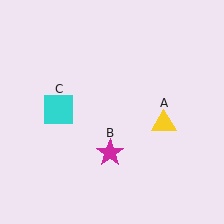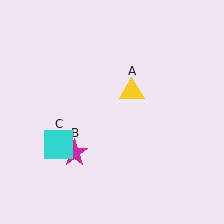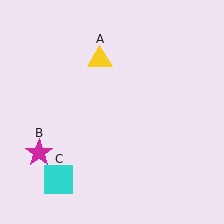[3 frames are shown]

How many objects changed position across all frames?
3 objects changed position: yellow triangle (object A), magenta star (object B), cyan square (object C).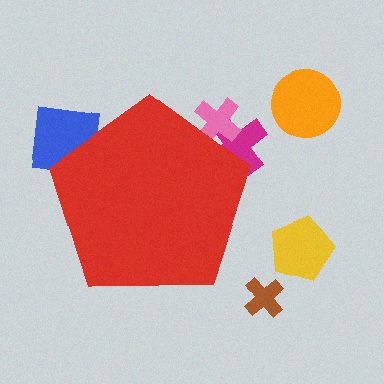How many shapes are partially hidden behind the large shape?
3 shapes are partially hidden.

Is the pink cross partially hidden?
Yes, the pink cross is partially hidden behind the red pentagon.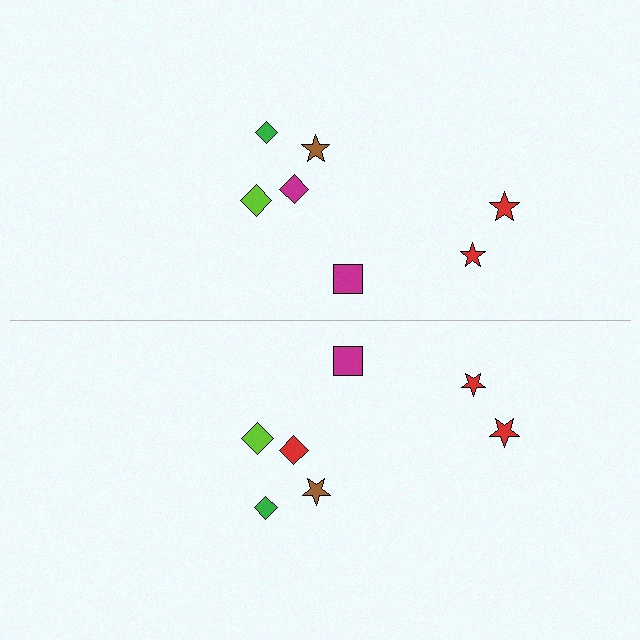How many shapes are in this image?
There are 14 shapes in this image.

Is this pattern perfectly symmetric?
No, the pattern is not perfectly symmetric. The red diamond on the bottom side breaks the symmetry — its mirror counterpart is magenta.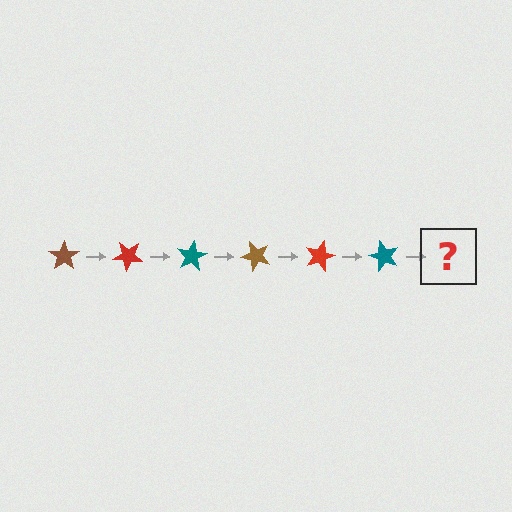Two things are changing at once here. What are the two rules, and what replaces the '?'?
The two rules are that it rotates 40 degrees each step and the color cycles through brown, red, and teal. The '?' should be a brown star, rotated 240 degrees from the start.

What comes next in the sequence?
The next element should be a brown star, rotated 240 degrees from the start.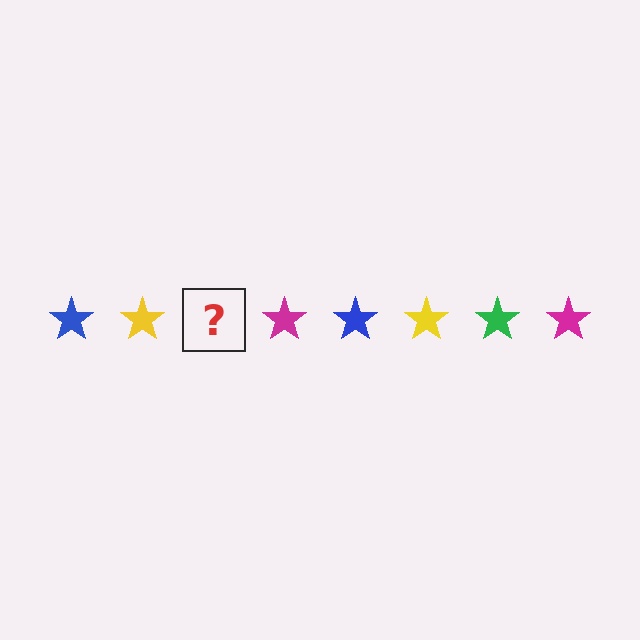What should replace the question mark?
The question mark should be replaced with a green star.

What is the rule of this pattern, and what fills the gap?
The rule is that the pattern cycles through blue, yellow, green, magenta stars. The gap should be filled with a green star.